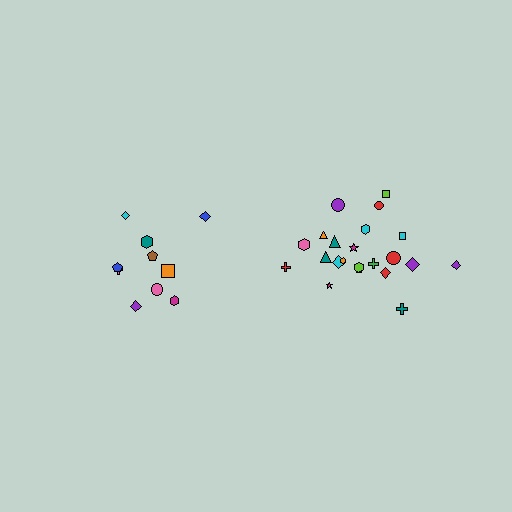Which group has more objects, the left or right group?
The right group.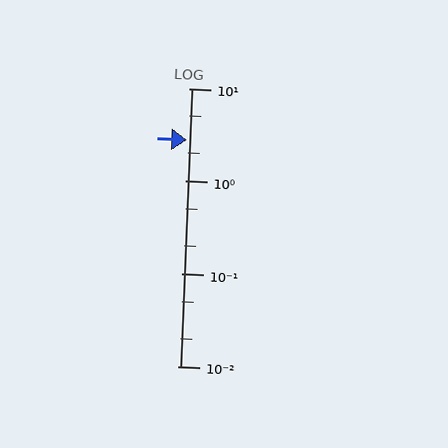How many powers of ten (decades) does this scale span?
The scale spans 3 decades, from 0.01 to 10.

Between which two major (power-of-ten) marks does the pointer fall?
The pointer is between 1 and 10.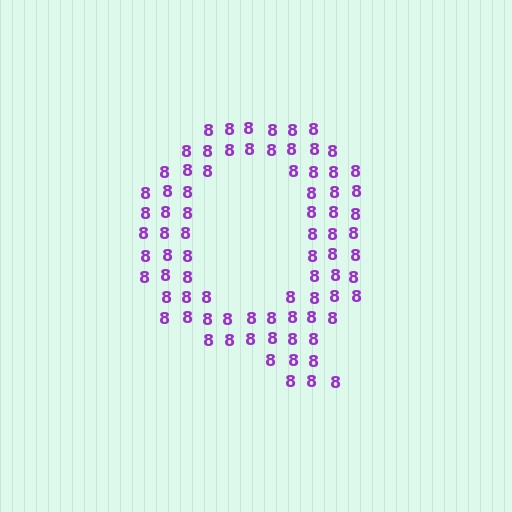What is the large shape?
The large shape is the letter Q.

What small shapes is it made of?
It is made of small digit 8's.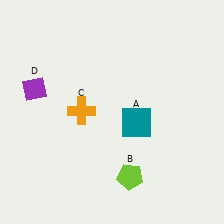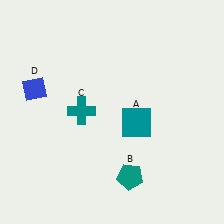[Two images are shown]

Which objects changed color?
B changed from lime to teal. C changed from orange to teal. D changed from purple to blue.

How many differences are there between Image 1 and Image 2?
There are 3 differences between the two images.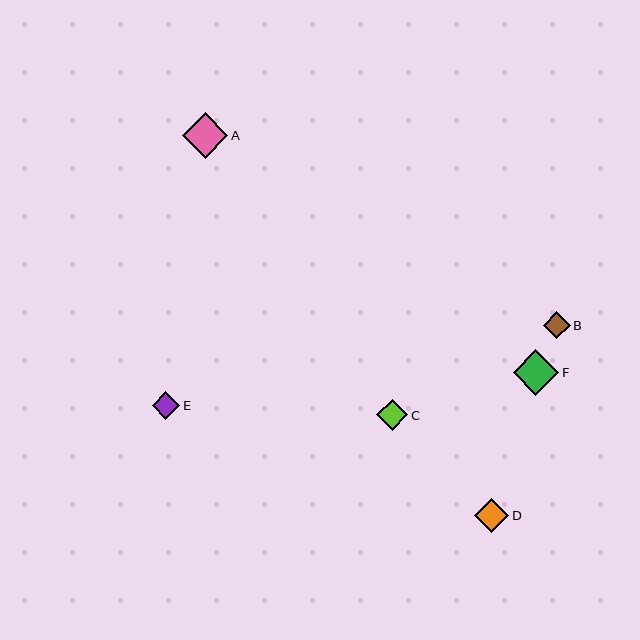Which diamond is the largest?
Diamond F is the largest with a size of approximately 46 pixels.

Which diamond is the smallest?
Diamond B is the smallest with a size of approximately 27 pixels.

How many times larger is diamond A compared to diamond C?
Diamond A is approximately 1.5 times the size of diamond C.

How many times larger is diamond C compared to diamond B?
Diamond C is approximately 1.2 times the size of diamond B.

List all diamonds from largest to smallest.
From largest to smallest: F, A, D, C, E, B.